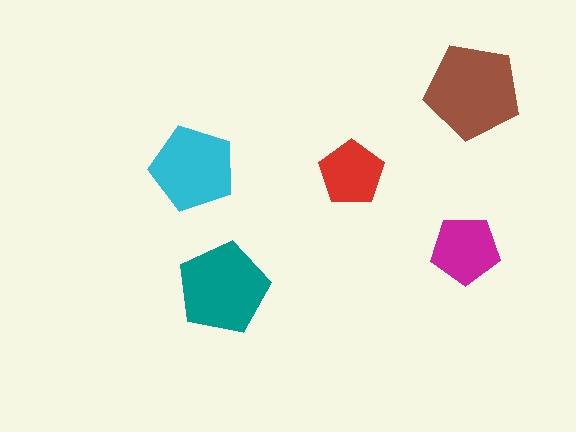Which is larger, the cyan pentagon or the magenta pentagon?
The cyan one.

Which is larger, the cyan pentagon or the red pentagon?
The cyan one.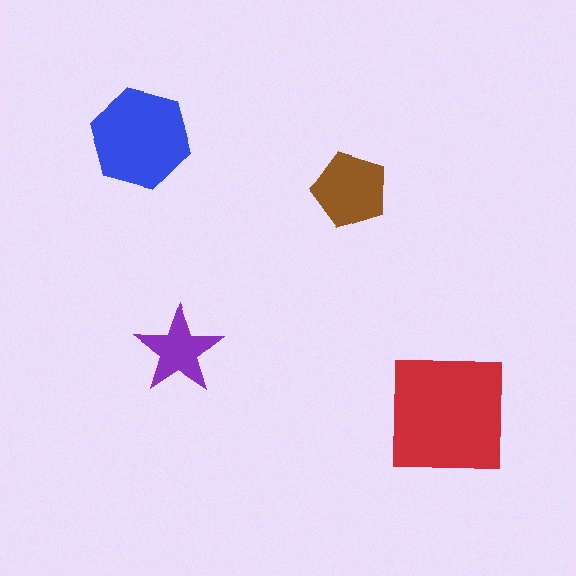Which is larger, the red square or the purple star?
The red square.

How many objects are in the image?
There are 4 objects in the image.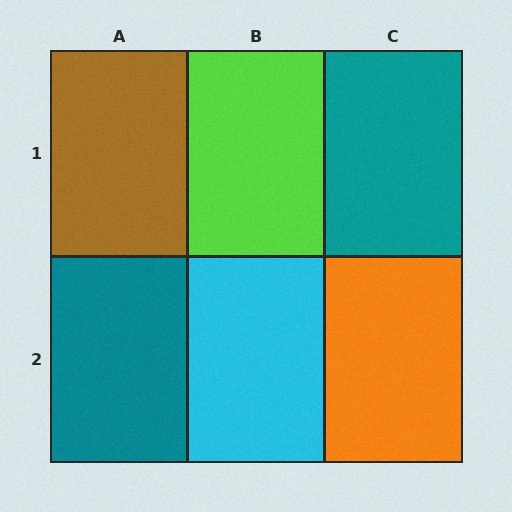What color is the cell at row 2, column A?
Teal.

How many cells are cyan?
1 cell is cyan.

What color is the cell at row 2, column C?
Orange.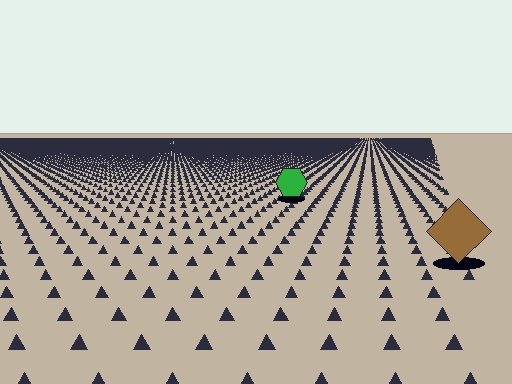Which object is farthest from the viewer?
The green hexagon is farthest from the viewer. It appears smaller and the ground texture around it is denser.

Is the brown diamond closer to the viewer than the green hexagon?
Yes. The brown diamond is closer — you can tell from the texture gradient: the ground texture is coarser near it.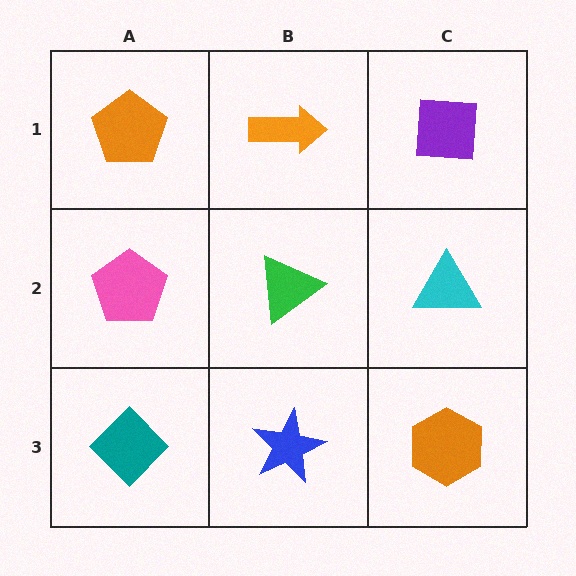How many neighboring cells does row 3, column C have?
2.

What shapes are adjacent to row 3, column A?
A pink pentagon (row 2, column A), a blue star (row 3, column B).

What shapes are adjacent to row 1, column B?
A green triangle (row 2, column B), an orange pentagon (row 1, column A), a purple square (row 1, column C).